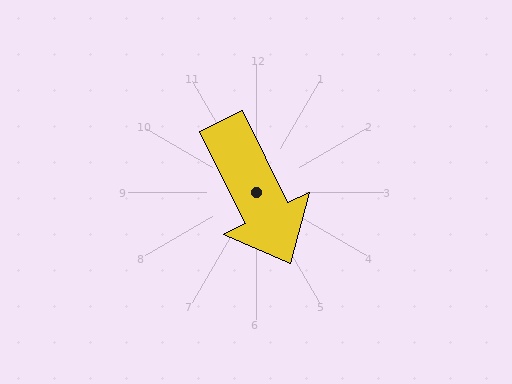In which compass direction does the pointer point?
Southeast.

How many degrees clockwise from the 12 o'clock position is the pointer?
Approximately 154 degrees.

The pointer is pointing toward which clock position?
Roughly 5 o'clock.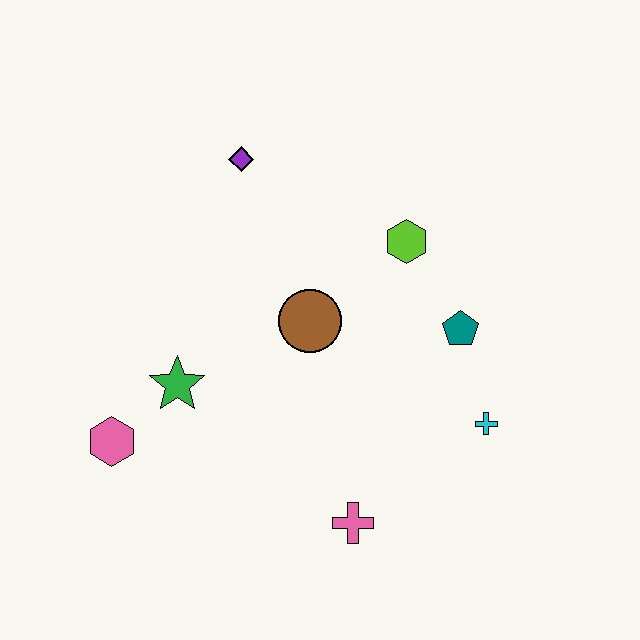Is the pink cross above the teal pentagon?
No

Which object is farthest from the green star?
The cyan cross is farthest from the green star.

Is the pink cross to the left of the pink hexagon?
No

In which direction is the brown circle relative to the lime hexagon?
The brown circle is to the left of the lime hexagon.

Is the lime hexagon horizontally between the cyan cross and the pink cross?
Yes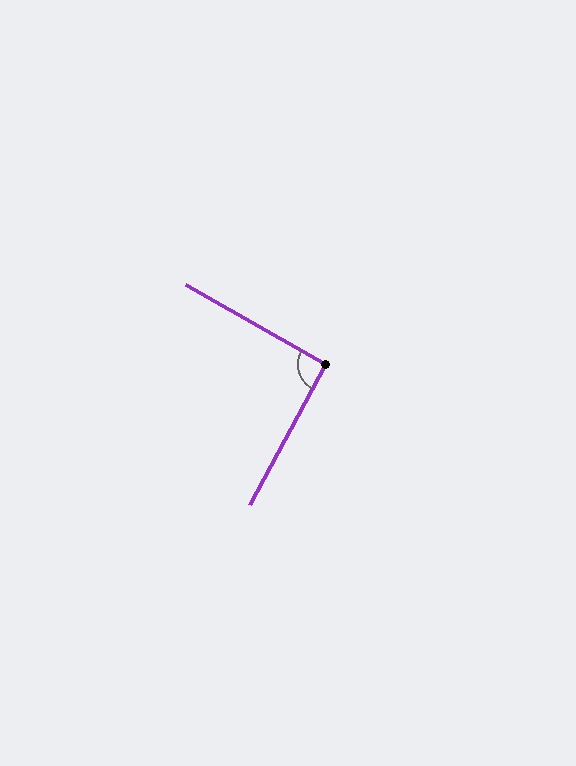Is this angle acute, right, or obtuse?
It is approximately a right angle.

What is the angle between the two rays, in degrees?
Approximately 92 degrees.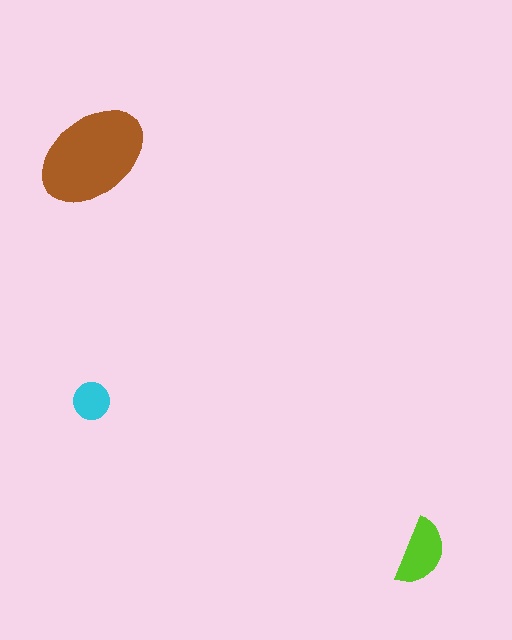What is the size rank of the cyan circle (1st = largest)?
3rd.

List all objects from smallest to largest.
The cyan circle, the lime semicircle, the brown ellipse.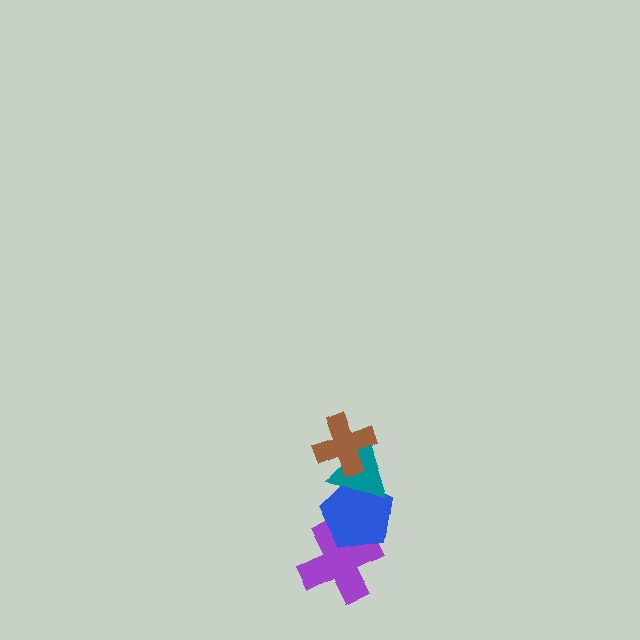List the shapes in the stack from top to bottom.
From top to bottom: the brown cross, the teal triangle, the blue pentagon, the purple cross.